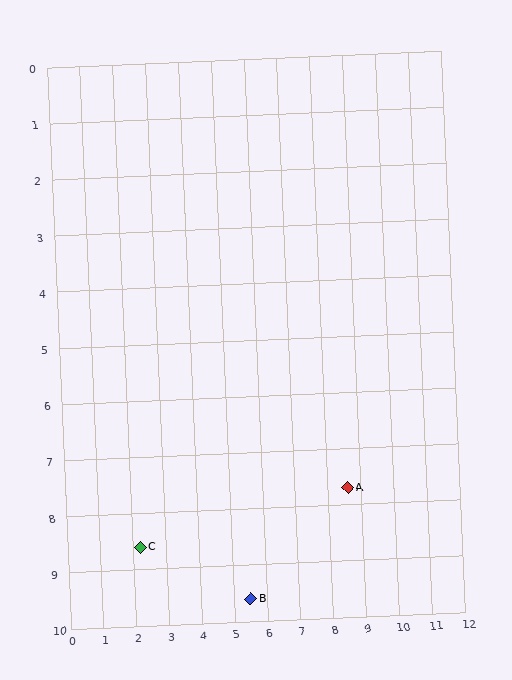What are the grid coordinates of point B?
Point B is at approximately (5.5, 9.6).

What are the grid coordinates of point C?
Point C is at approximately (2.2, 8.6).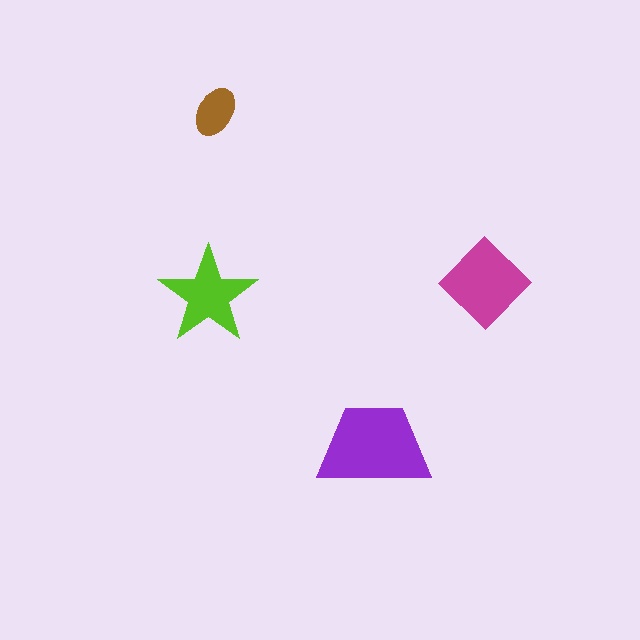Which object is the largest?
The purple trapezoid.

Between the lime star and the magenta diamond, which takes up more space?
The magenta diamond.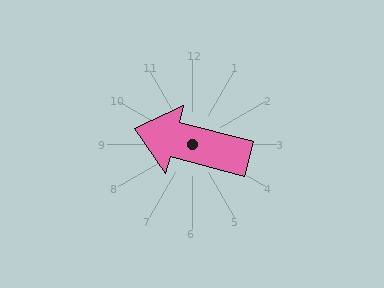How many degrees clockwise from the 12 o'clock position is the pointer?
Approximately 285 degrees.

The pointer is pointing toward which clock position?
Roughly 9 o'clock.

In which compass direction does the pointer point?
West.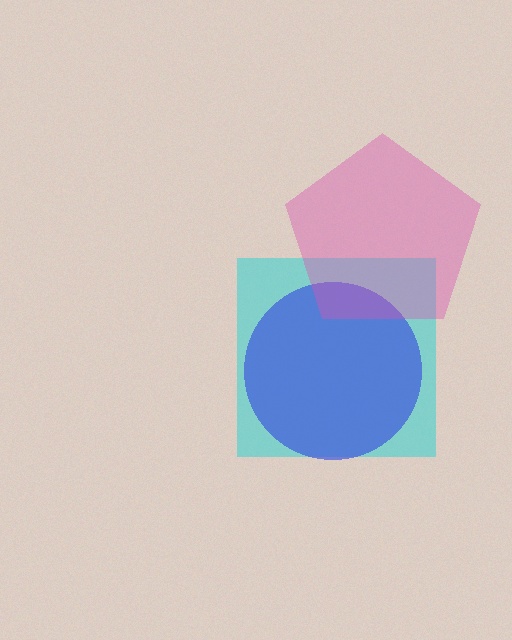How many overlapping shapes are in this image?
There are 3 overlapping shapes in the image.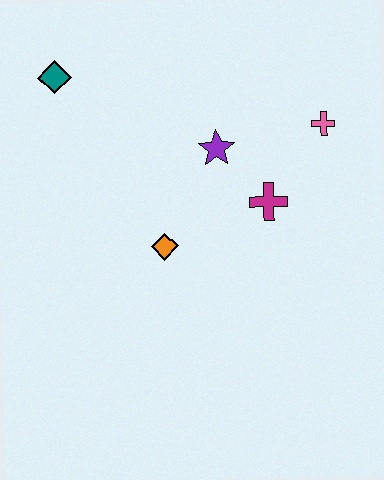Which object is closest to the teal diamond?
The purple star is closest to the teal diamond.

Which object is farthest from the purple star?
The teal diamond is farthest from the purple star.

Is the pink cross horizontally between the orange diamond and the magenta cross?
No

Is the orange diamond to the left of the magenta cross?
Yes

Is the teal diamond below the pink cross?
No